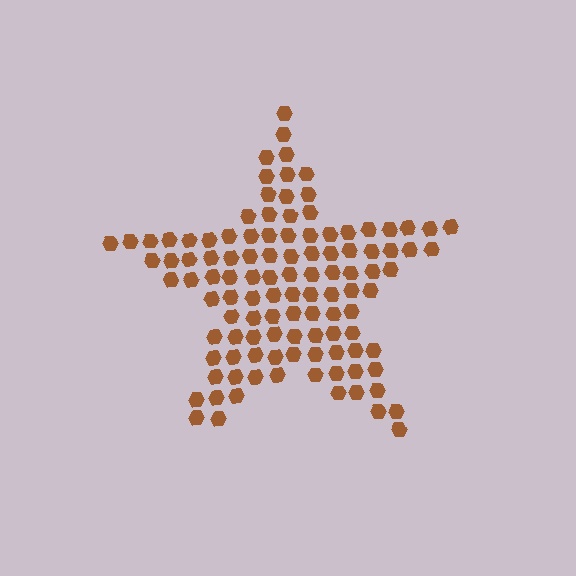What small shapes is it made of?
It is made of small hexagons.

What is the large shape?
The large shape is a star.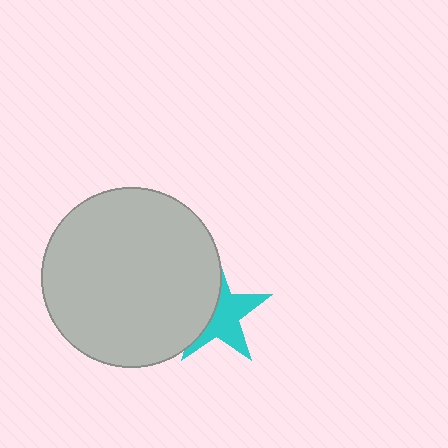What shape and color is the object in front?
The object in front is a light gray circle.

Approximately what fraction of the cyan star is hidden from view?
Roughly 44% of the cyan star is hidden behind the light gray circle.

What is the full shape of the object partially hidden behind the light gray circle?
The partially hidden object is a cyan star.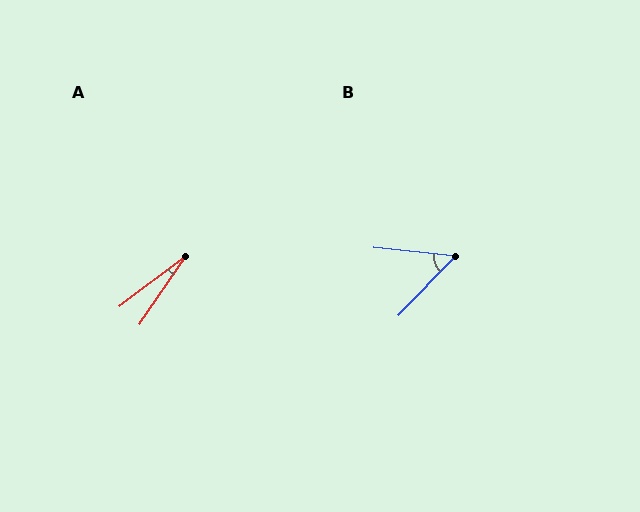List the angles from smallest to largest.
A (19°), B (52°).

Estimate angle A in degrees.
Approximately 19 degrees.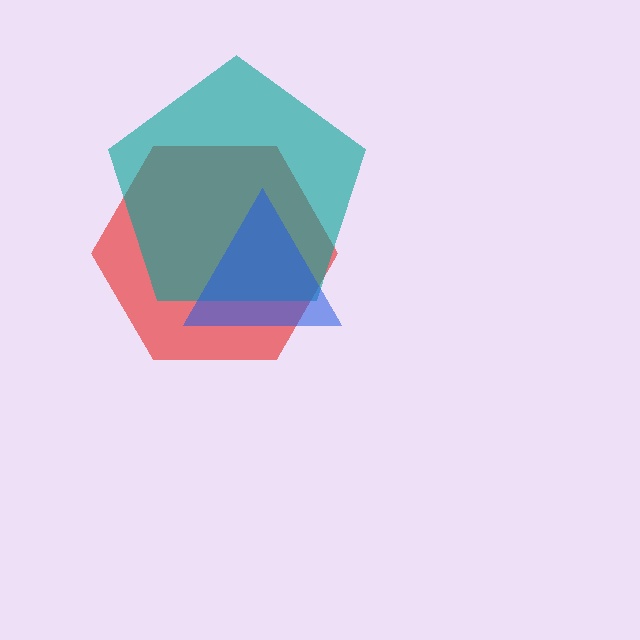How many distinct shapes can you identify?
There are 3 distinct shapes: a red hexagon, a teal pentagon, a blue triangle.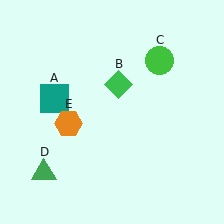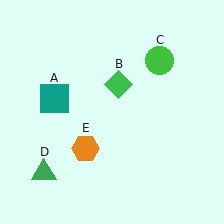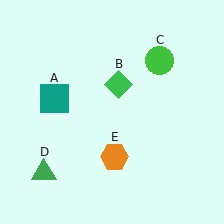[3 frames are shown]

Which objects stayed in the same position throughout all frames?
Teal square (object A) and green diamond (object B) and green circle (object C) and green triangle (object D) remained stationary.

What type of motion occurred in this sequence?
The orange hexagon (object E) rotated counterclockwise around the center of the scene.